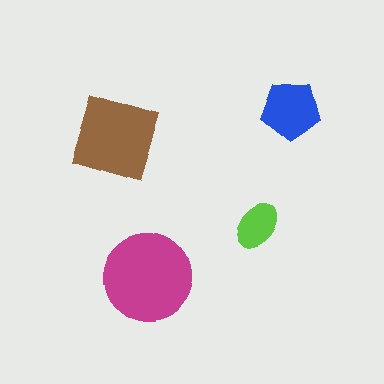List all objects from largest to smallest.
The magenta circle, the brown diamond, the blue pentagon, the lime ellipse.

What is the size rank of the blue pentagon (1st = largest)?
3rd.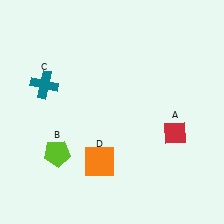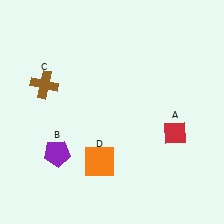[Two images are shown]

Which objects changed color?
B changed from lime to purple. C changed from teal to brown.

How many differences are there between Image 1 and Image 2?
There are 2 differences between the two images.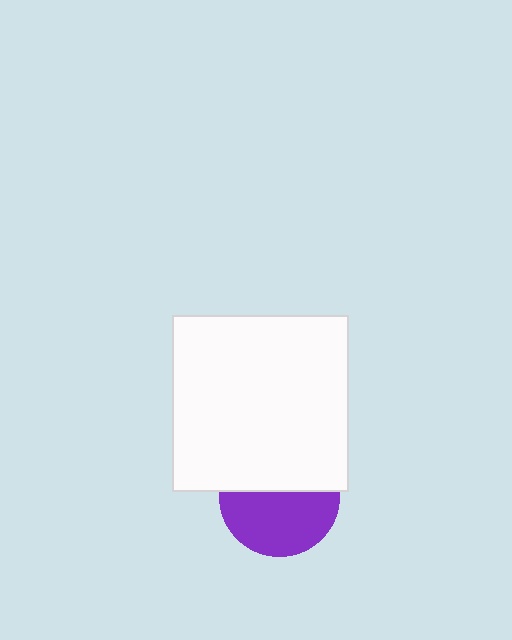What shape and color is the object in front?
The object in front is a white square.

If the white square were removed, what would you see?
You would see the complete purple circle.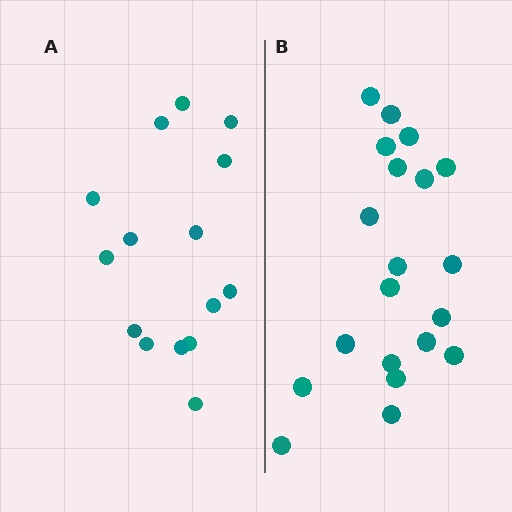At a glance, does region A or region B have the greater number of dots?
Region B (the right region) has more dots.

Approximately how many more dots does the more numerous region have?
Region B has about 5 more dots than region A.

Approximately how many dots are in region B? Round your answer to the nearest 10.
About 20 dots.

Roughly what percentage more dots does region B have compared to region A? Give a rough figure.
About 35% more.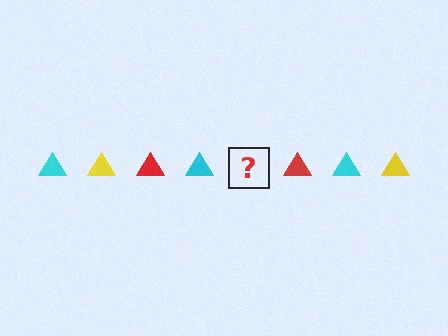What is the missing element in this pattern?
The missing element is a yellow triangle.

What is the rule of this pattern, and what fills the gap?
The rule is that the pattern cycles through cyan, yellow, red triangles. The gap should be filled with a yellow triangle.